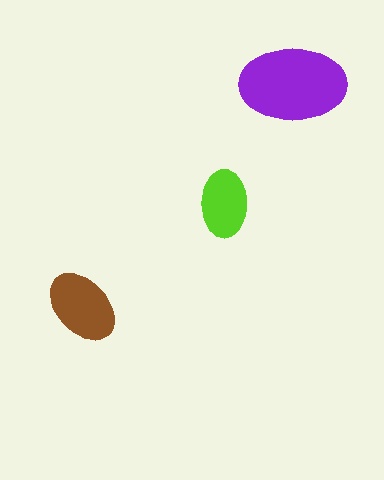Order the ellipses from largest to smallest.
the purple one, the brown one, the lime one.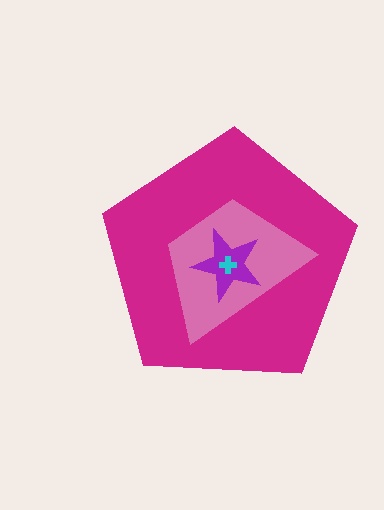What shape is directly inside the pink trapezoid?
The purple star.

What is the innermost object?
The cyan cross.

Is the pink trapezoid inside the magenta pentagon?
Yes.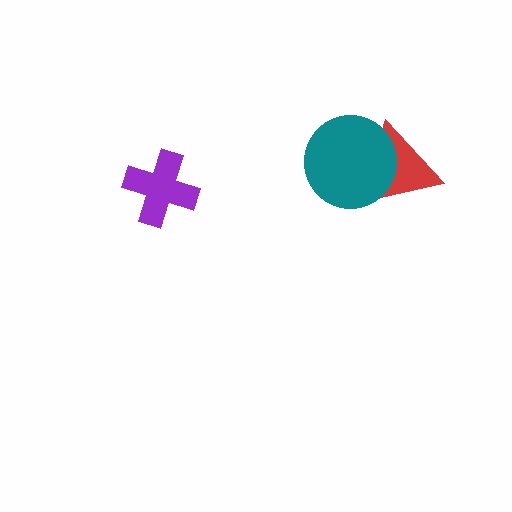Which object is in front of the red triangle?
The teal circle is in front of the red triangle.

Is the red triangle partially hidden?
Yes, it is partially covered by another shape.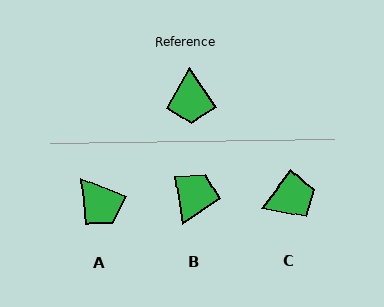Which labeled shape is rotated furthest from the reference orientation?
B, about 153 degrees away.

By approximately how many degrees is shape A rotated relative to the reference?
Approximately 33 degrees counter-clockwise.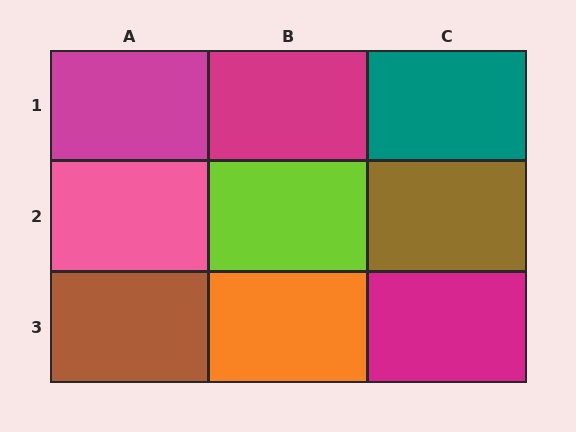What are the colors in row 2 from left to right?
Pink, lime, brown.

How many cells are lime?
1 cell is lime.